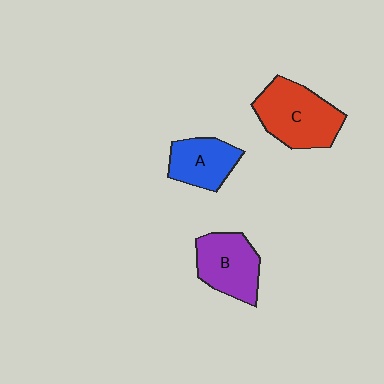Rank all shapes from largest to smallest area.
From largest to smallest: C (red), B (purple), A (blue).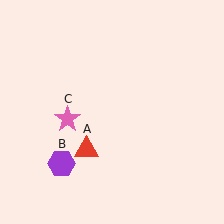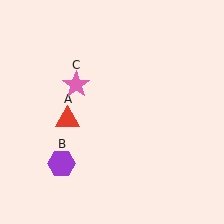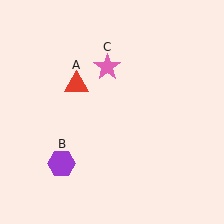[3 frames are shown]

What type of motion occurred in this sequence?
The red triangle (object A), pink star (object C) rotated clockwise around the center of the scene.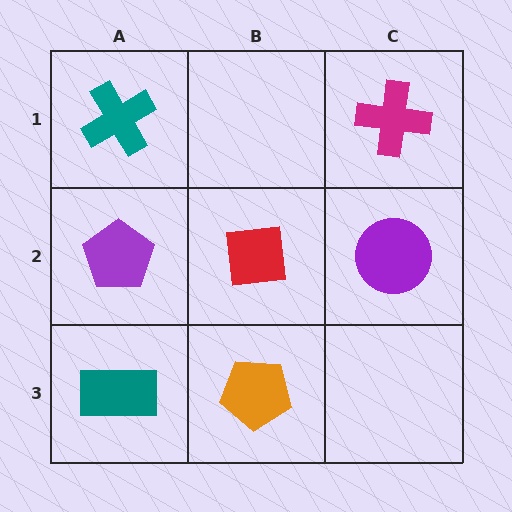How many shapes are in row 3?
2 shapes.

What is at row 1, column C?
A magenta cross.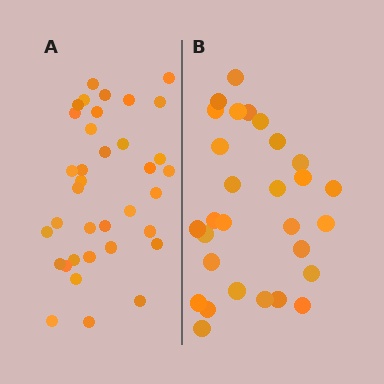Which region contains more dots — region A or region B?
Region A (the left region) has more dots.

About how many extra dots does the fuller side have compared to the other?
Region A has roughly 8 or so more dots than region B.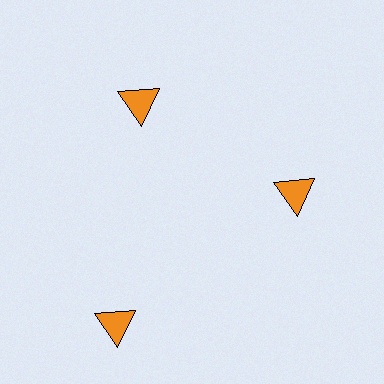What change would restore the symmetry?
The symmetry would be restored by moving it inward, back onto the ring so that all 3 triangles sit at equal angles and equal distance from the center.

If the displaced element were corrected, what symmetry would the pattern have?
It would have 3-fold rotational symmetry — the pattern would map onto itself every 120 degrees.